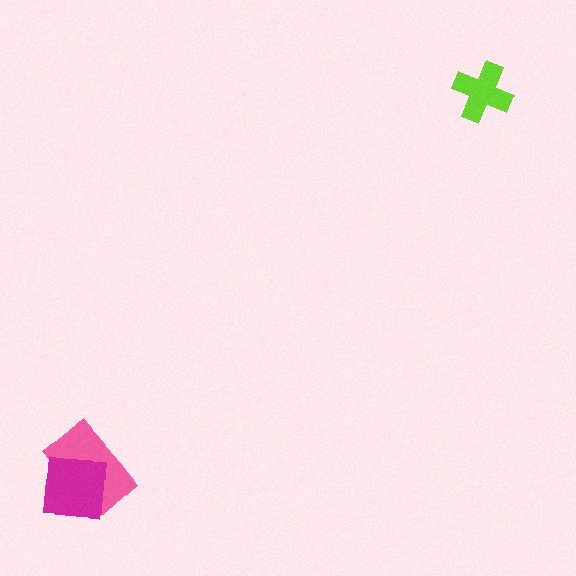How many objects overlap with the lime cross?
0 objects overlap with the lime cross.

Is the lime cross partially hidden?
No, no other shape covers it.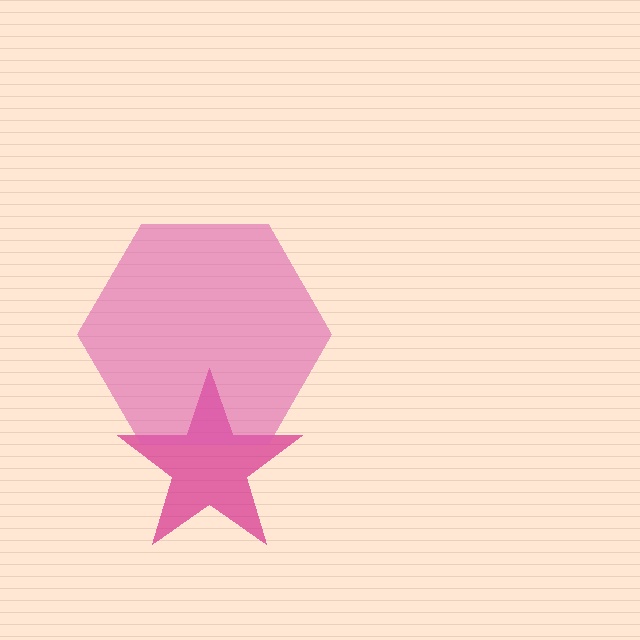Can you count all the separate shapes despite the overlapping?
Yes, there are 2 separate shapes.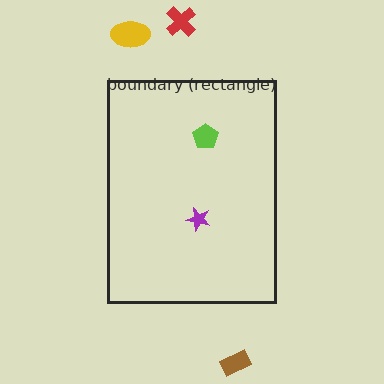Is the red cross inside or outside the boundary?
Outside.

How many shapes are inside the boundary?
2 inside, 3 outside.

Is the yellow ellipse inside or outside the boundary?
Outside.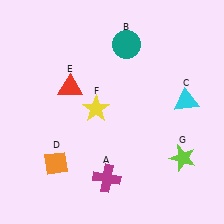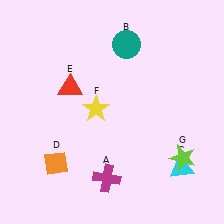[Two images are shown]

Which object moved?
The cyan triangle (C) moved down.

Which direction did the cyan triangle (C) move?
The cyan triangle (C) moved down.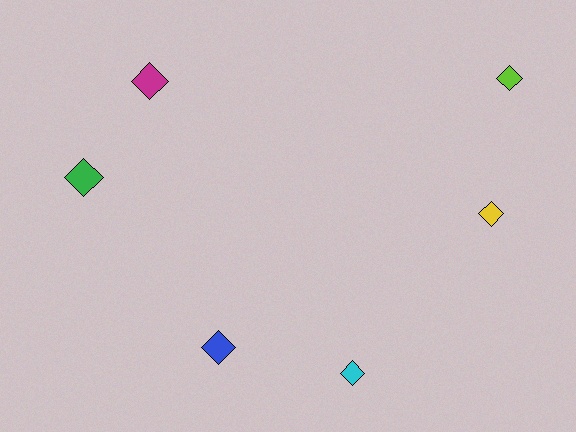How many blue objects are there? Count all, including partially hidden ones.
There is 1 blue object.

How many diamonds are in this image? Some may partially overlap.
There are 6 diamonds.